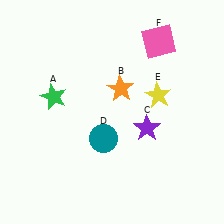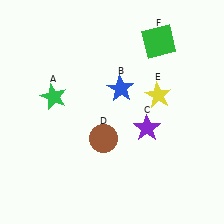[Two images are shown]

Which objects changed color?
B changed from orange to blue. D changed from teal to brown. F changed from pink to green.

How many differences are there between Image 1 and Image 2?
There are 3 differences between the two images.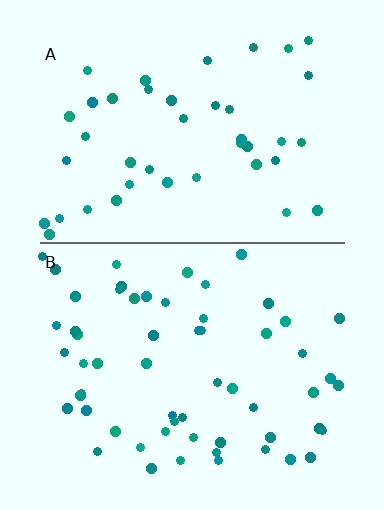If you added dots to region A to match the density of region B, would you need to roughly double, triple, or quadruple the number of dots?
Approximately double.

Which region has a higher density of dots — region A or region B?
B (the bottom).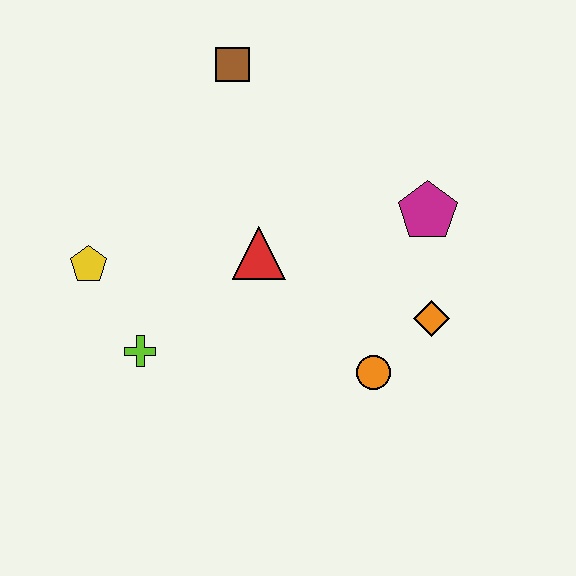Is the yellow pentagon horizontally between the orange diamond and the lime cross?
No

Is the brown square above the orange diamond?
Yes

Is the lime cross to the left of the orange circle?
Yes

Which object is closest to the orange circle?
The orange diamond is closest to the orange circle.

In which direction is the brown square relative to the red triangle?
The brown square is above the red triangle.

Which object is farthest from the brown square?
The orange circle is farthest from the brown square.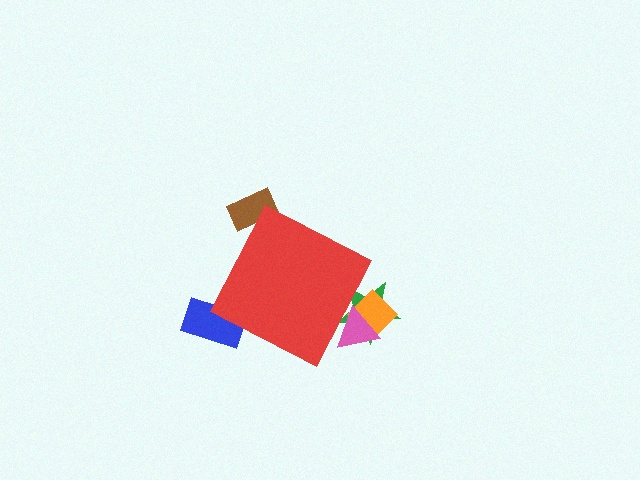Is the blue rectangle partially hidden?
Yes, the blue rectangle is partially hidden behind the red diamond.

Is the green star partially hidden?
Yes, the green star is partially hidden behind the red diamond.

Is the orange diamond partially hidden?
Yes, the orange diamond is partially hidden behind the red diamond.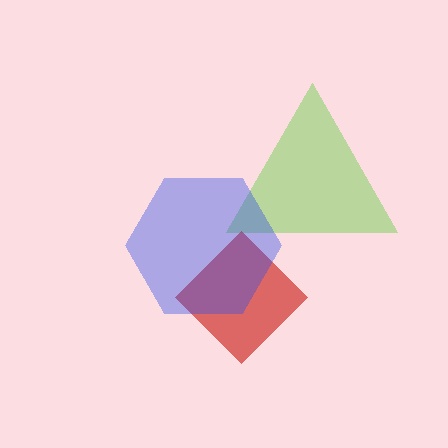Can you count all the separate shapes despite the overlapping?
Yes, there are 3 separate shapes.